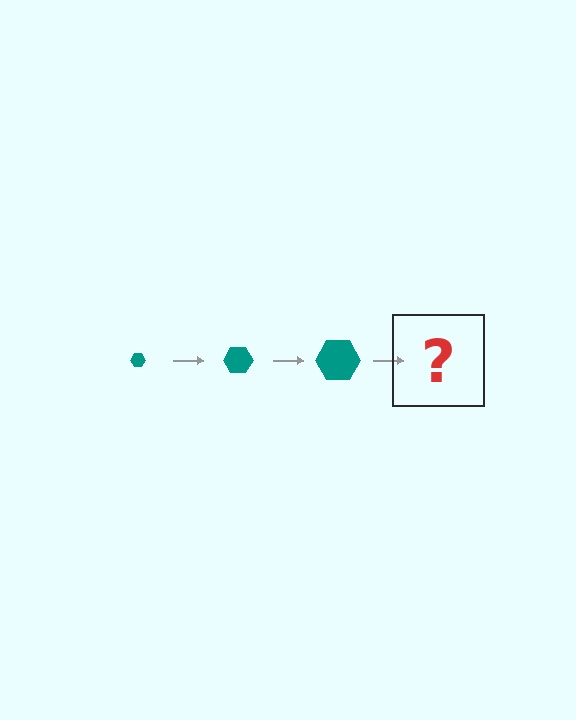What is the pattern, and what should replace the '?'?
The pattern is that the hexagon gets progressively larger each step. The '?' should be a teal hexagon, larger than the previous one.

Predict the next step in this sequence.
The next step is a teal hexagon, larger than the previous one.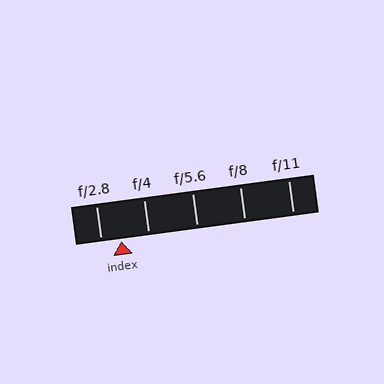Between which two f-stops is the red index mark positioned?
The index mark is between f/2.8 and f/4.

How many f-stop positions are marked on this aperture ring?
There are 5 f-stop positions marked.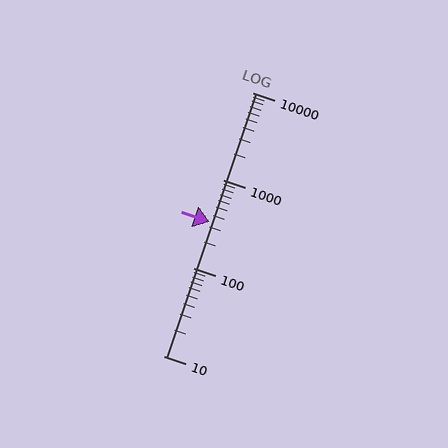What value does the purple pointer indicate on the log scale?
The pointer indicates approximately 340.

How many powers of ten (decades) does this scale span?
The scale spans 3 decades, from 10 to 10000.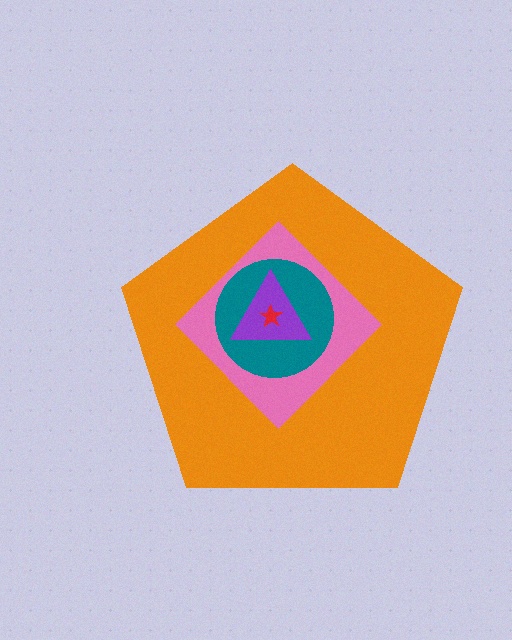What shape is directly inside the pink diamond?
The teal circle.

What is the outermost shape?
The orange pentagon.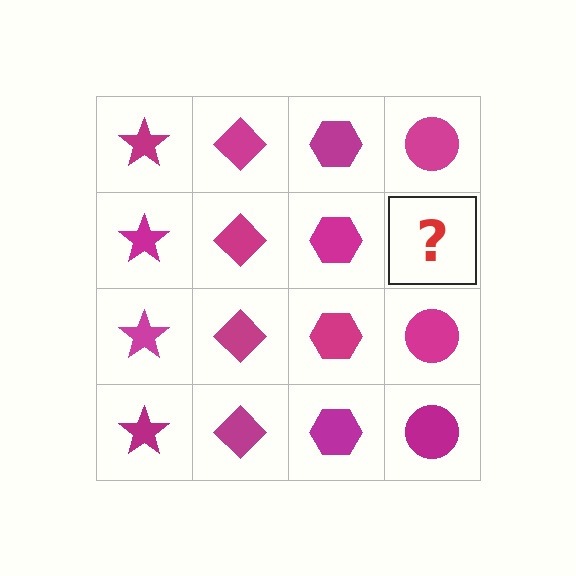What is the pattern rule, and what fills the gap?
The rule is that each column has a consistent shape. The gap should be filled with a magenta circle.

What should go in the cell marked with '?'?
The missing cell should contain a magenta circle.